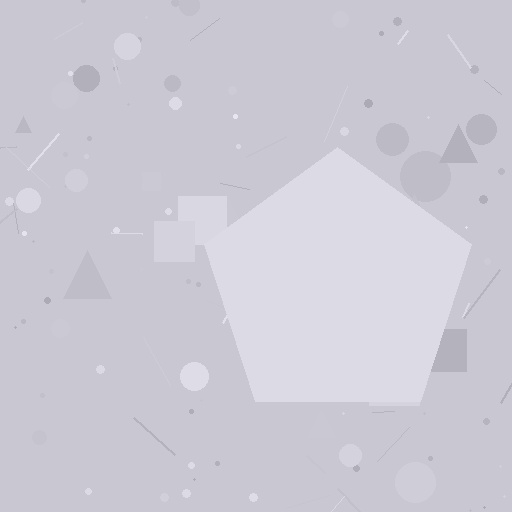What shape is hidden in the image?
A pentagon is hidden in the image.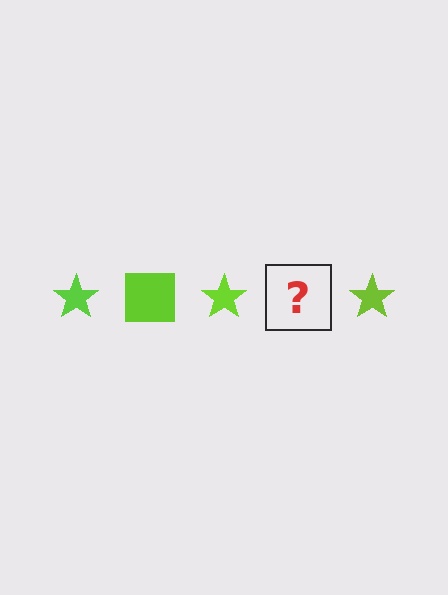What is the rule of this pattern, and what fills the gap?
The rule is that the pattern cycles through star, square shapes in lime. The gap should be filled with a lime square.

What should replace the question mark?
The question mark should be replaced with a lime square.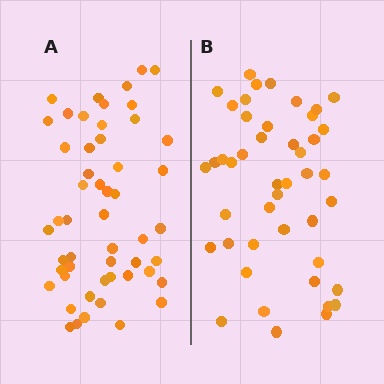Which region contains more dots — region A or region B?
Region A (the left region) has more dots.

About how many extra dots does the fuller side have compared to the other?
Region A has roughly 8 or so more dots than region B.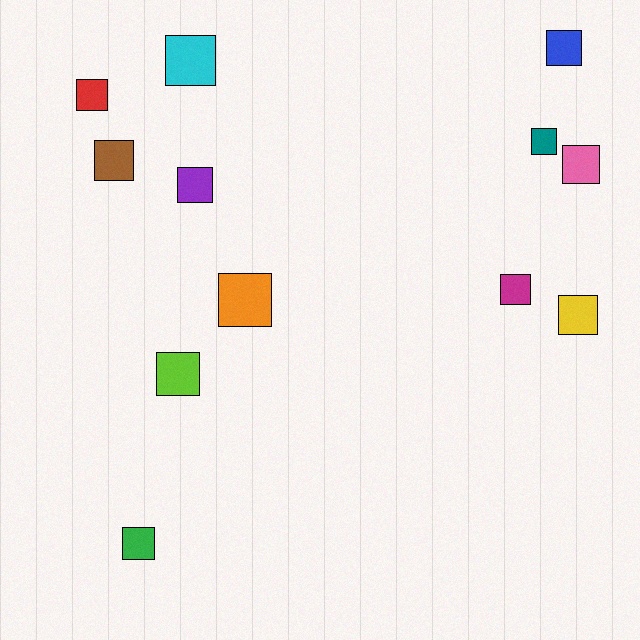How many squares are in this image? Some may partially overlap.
There are 12 squares.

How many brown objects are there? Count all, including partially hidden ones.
There is 1 brown object.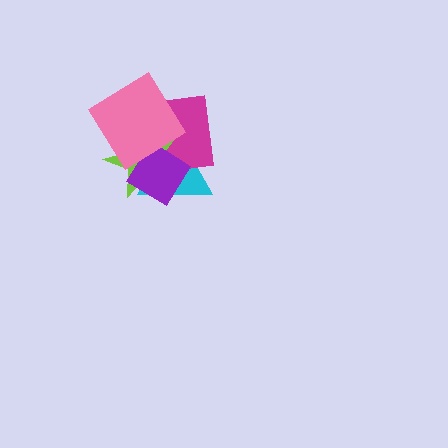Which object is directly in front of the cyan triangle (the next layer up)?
The magenta square is directly in front of the cyan triangle.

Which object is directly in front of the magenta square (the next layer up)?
The lime star is directly in front of the magenta square.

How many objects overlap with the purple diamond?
4 objects overlap with the purple diamond.